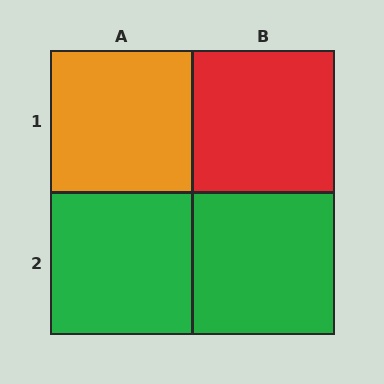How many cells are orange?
1 cell is orange.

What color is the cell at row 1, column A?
Orange.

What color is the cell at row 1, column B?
Red.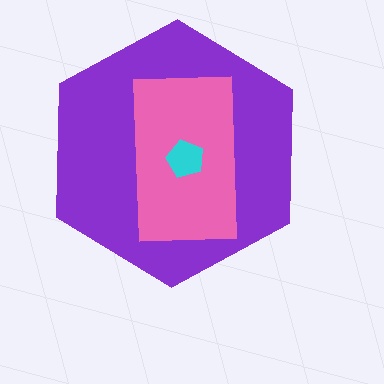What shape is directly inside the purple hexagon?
The pink rectangle.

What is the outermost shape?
The purple hexagon.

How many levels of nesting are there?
3.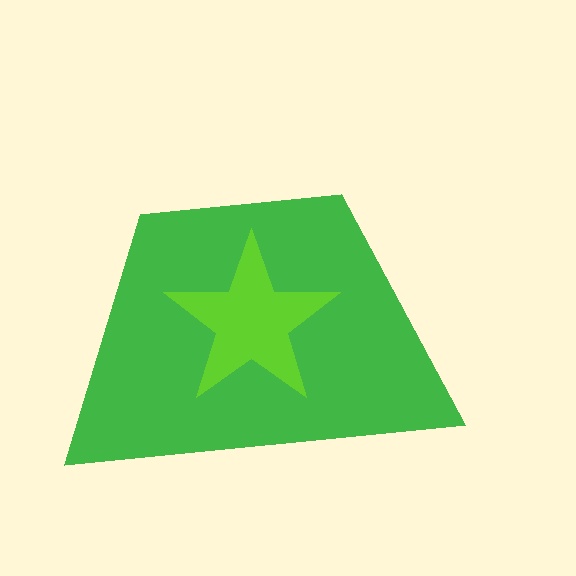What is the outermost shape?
The green trapezoid.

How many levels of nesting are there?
2.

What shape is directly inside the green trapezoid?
The lime star.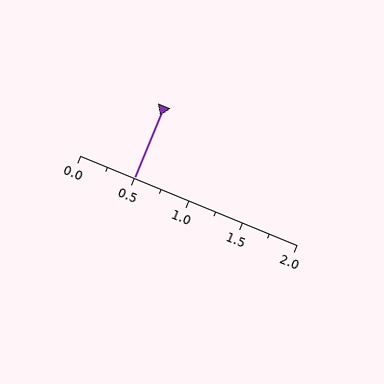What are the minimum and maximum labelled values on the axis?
The axis runs from 0.0 to 2.0.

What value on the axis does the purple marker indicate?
The marker indicates approximately 0.5.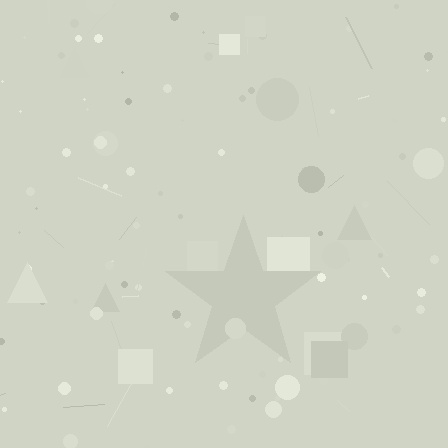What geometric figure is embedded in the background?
A star is embedded in the background.